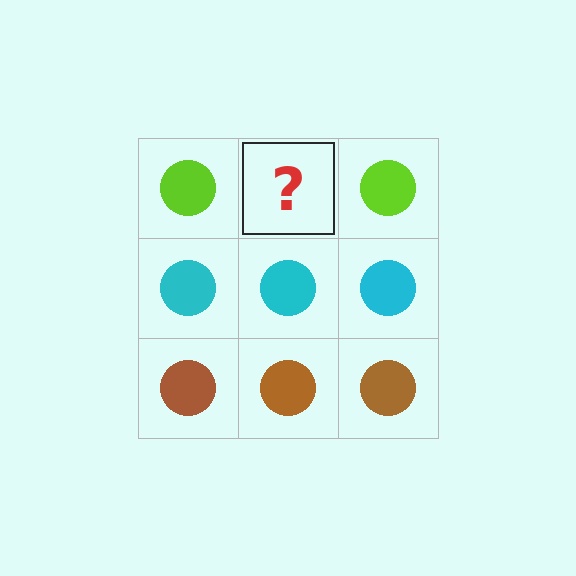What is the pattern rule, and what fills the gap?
The rule is that each row has a consistent color. The gap should be filled with a lime circle.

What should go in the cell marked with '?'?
The missing cell should contain a lime circle.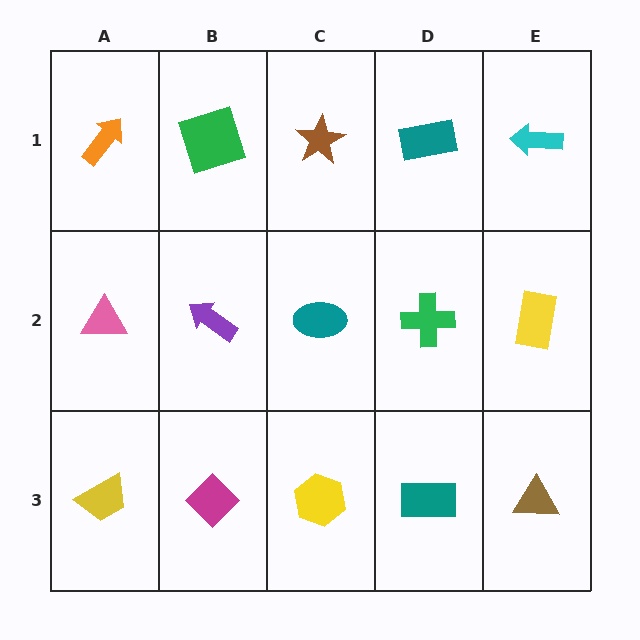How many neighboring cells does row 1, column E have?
2.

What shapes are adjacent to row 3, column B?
A purple arrow (row 2, column B), a yellow trapezoid (row 3, column A), a yellow hexagon (row 3, column C).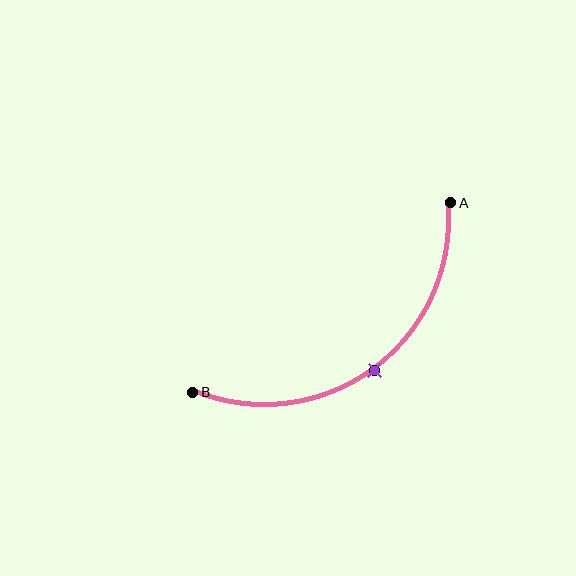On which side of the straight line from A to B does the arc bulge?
The arc bulges below and to the right of the straight line connecting A and B.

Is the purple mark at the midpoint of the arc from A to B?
Yes. The purple mark lies on the arc at equal arc-length from both A and B — it is the arc midpoint.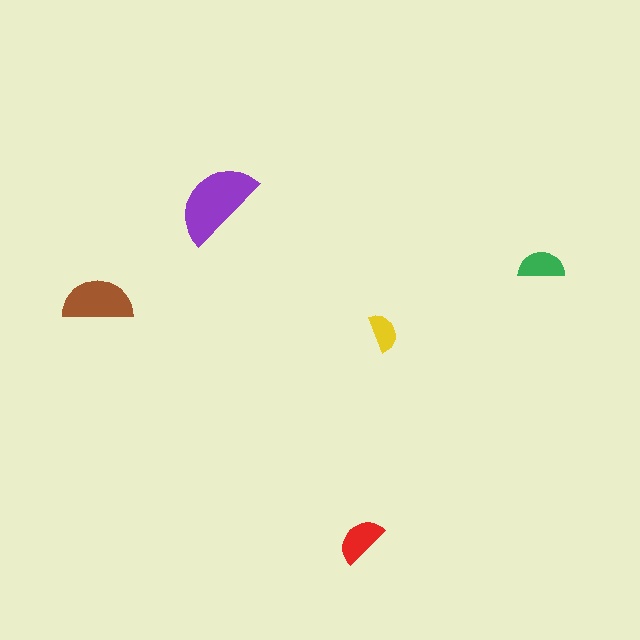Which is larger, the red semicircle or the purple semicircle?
The purple one.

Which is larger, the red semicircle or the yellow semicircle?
The red one.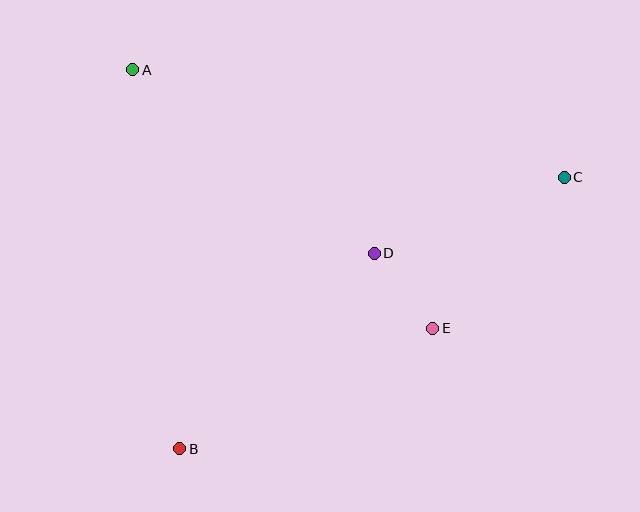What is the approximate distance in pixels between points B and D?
The distance between B and D is approximately 276 pixels.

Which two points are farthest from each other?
Points B and C are farthest from each other.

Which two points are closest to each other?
Points D and E are closest to each other.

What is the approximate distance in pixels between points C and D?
The distance between C and D is approximately 205 pixels.